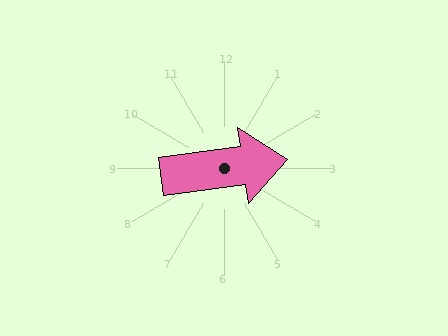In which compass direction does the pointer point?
East.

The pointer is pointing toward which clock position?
Roughly 3 o'clock.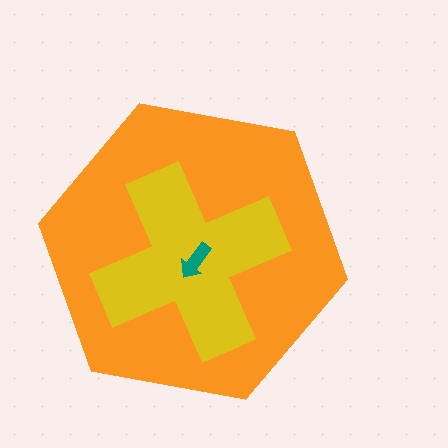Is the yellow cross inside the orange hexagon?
Yes.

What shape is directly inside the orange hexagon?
The yellow cross.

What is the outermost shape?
The orange hexagon.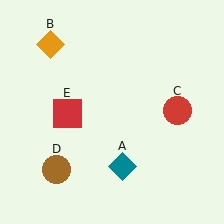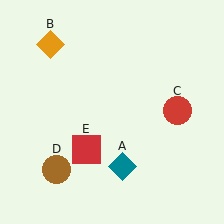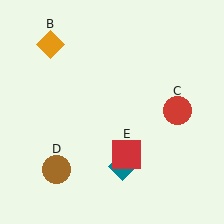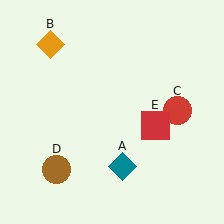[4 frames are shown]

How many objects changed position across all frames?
1 object changed position: red square (object E).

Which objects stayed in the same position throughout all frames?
Teal diamond (object A) and orange diamond (object B) and red circle (object C) and brown circle (object D) remained stationary.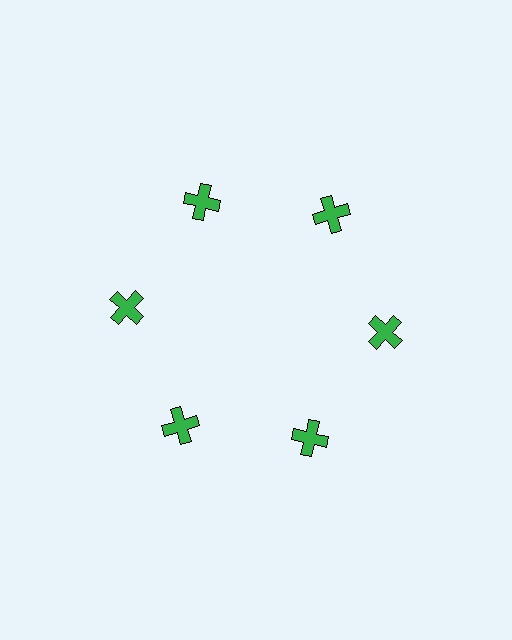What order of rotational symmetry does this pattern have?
This pattern has 6-fold rotational symmetry.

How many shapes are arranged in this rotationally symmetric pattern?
There are 6 shapes, arranged in 6 groups of 1.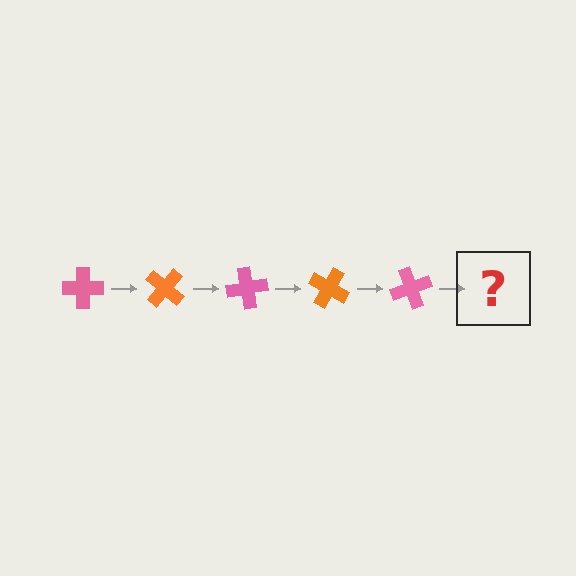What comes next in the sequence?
The next element should be an orange cross, rotated 200 degrees from the start.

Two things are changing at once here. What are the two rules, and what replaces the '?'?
The two rules are that it rotates 40 degrees each step and the color cycles through pink and orange. The '?' should be an orange cross, rotated 200 degrees from the start.